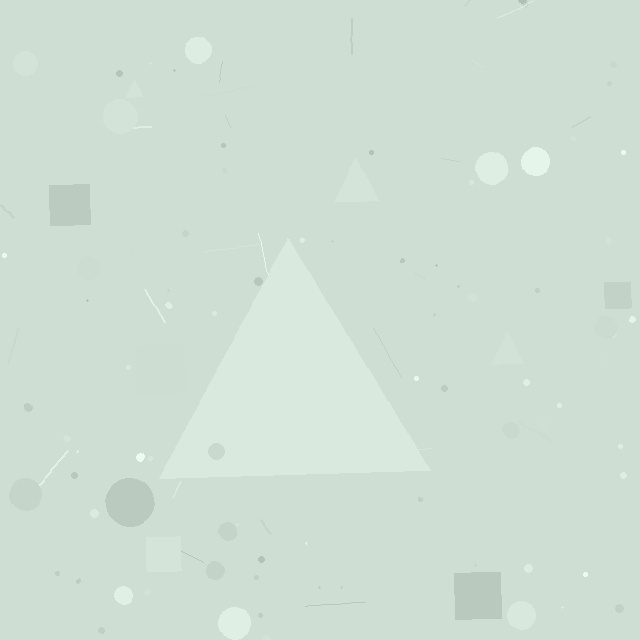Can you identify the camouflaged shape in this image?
The camouflaged shape is a triangle.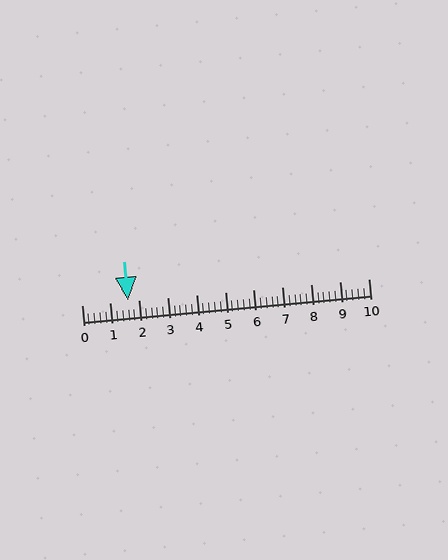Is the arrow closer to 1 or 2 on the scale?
The arrow is closer to 2.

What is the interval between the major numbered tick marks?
The major tick marks are spaced 1 units apart.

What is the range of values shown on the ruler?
The ruler shows values from 0 to 10.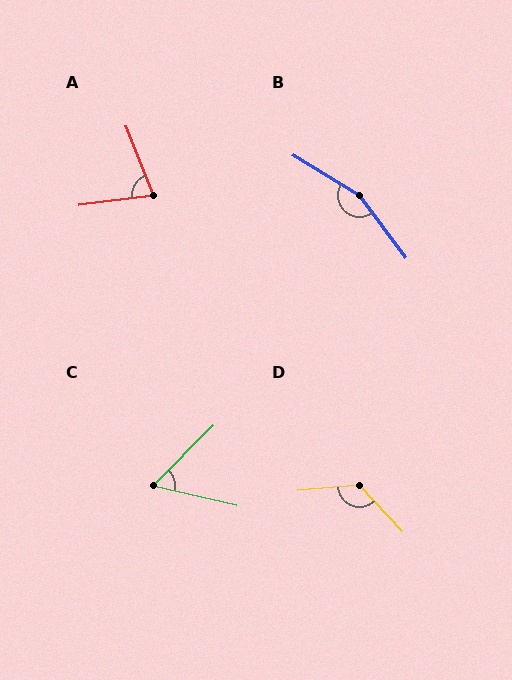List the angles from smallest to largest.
C (58°), A (76°), D (129°), B (158°).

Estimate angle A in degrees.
Approximately 76 degrees.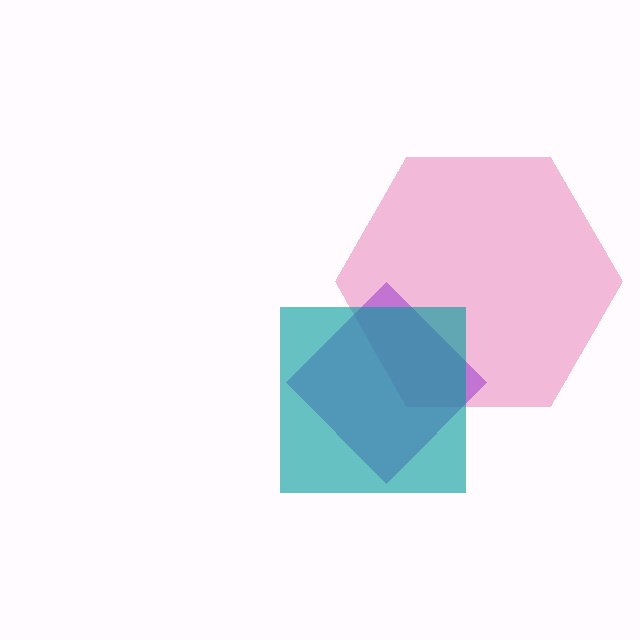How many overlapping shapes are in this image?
There are 3 overlapping shapes in the image.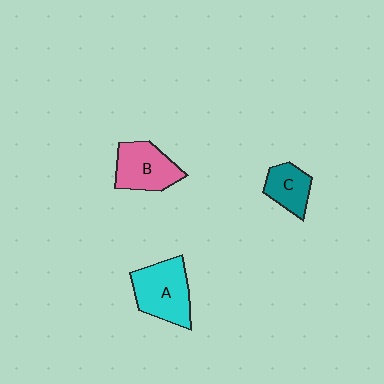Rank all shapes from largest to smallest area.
From largest to smallest: A (cyan), B (pink), C (teal).